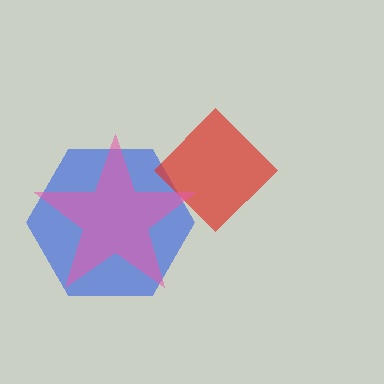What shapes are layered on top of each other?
The layered shapes are: a blue hexagon, a red diamond, a pink star.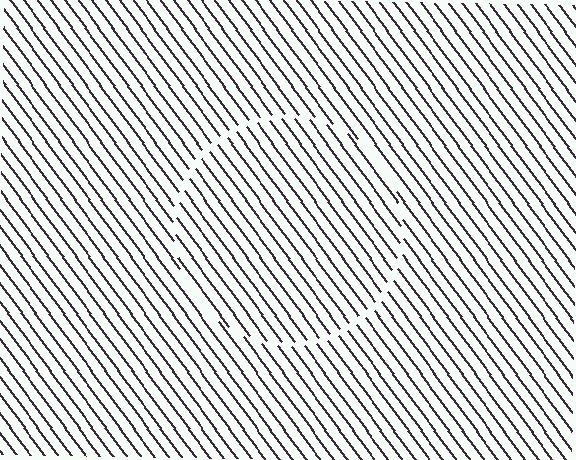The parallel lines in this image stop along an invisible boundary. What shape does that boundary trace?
An illusory circle. The interior of the shape contains the same grating, shifted by half a period — the contour is defined by the phase discontinuity where line-ends from the inner and outer gratings abut.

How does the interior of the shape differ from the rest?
The interior of the shape contains the same grating, shifted by half a period — the contour is defined by the phase discontinuity where line-ends from the inner and outer gratings abut.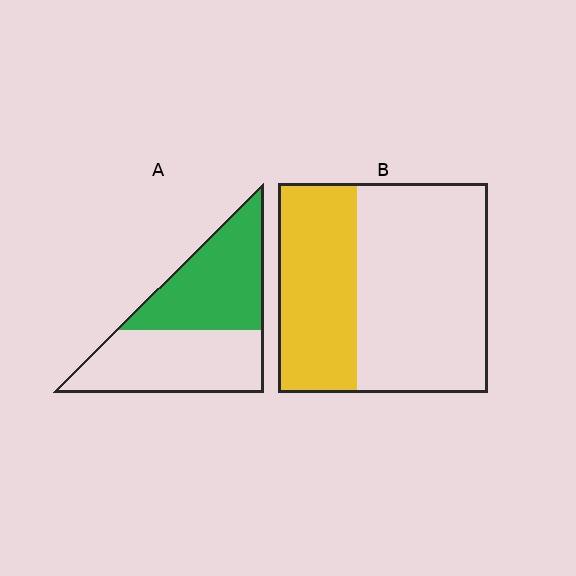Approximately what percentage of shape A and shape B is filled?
A is approximately 50% and B is approximately 40%.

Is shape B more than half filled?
No.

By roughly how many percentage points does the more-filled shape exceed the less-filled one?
By roughly 10 percentage points (A over B).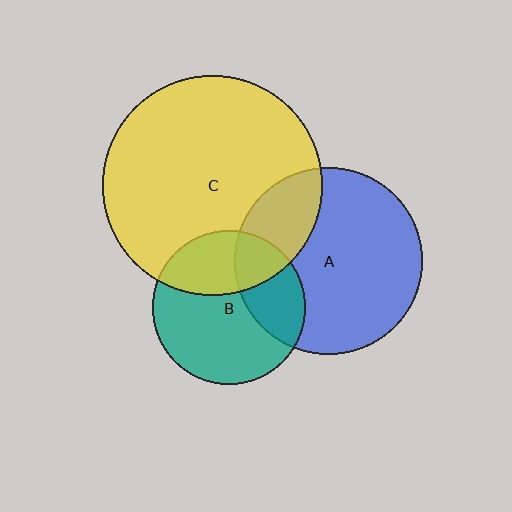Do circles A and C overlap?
Yes.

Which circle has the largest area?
Circle C (yellow).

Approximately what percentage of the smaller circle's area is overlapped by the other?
Approximately 25%.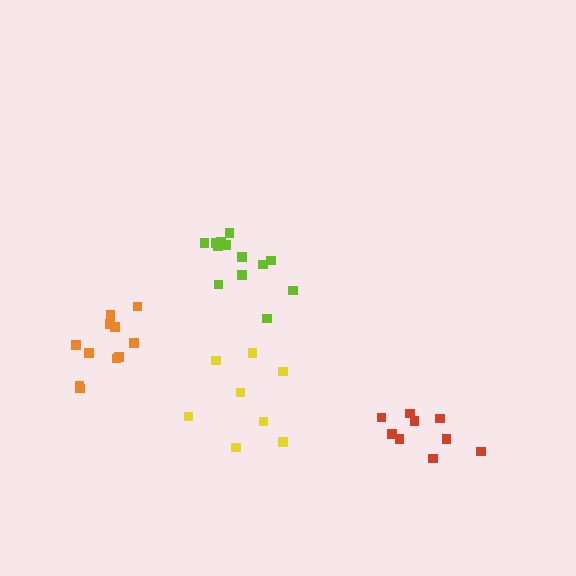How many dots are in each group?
Group 1: 11 dots, Group 2: 9 dots, Group 3: 13 dots, Group 4: 8 dots (41 total).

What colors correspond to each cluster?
The clusters are colored: orange, red, lime, yellow.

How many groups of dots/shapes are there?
There are 4 groups.